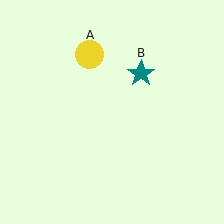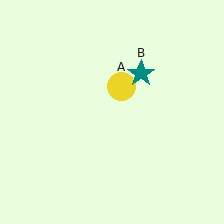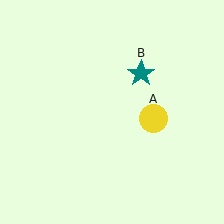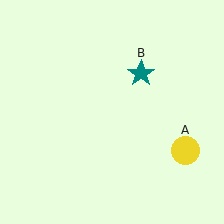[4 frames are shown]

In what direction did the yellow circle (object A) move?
The yellow circle (object A) moved down and to the right.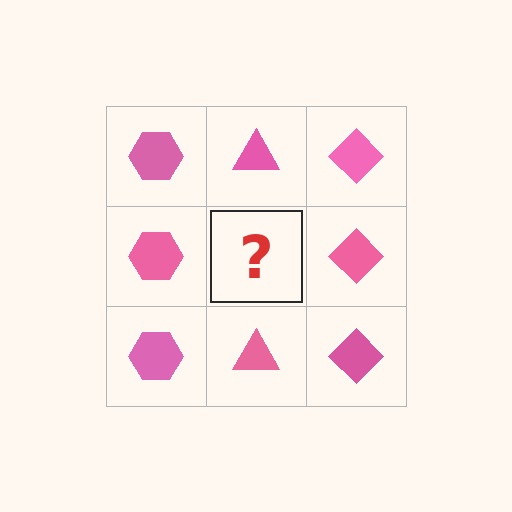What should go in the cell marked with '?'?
The missing cell should contain a pink triangle.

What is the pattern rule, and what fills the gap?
The rule is that each column has a consistent shape. The gap should be filled with a pink triangle.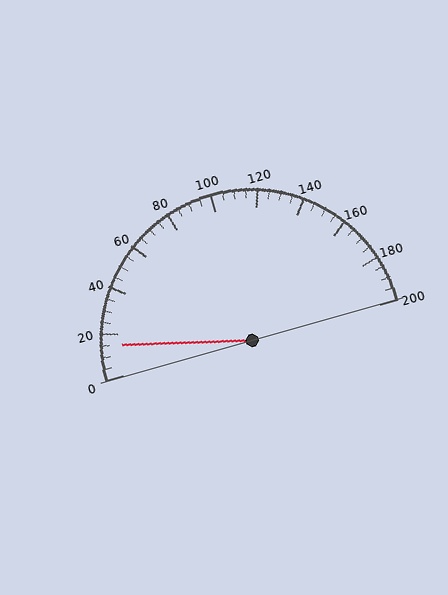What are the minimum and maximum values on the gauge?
The gauge ranges from 0 to 200.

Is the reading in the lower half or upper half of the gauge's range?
The reading is in the lower half of the range (0 to 200).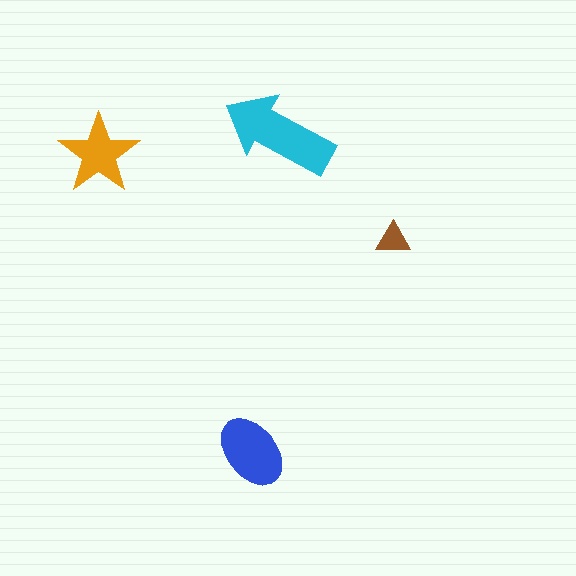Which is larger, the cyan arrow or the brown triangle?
The cyan arrow.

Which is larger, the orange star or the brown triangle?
The orange star.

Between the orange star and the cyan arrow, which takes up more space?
The cyan arrow.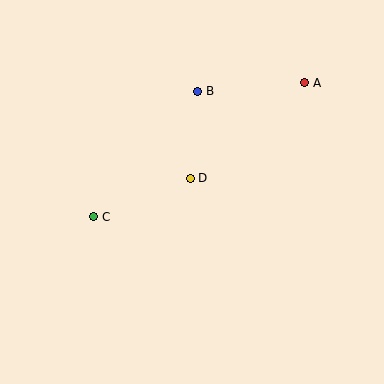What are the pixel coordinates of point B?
Point B is at (198, 91).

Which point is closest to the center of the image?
Point D at (190, 178) is closest to the center.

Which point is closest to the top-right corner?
Point A is closest to the top-right corner.